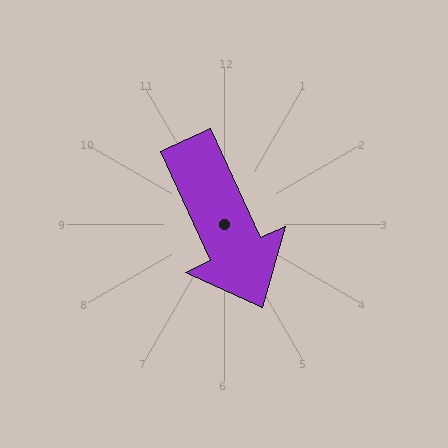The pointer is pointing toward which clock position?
Roughly 5 o'clock.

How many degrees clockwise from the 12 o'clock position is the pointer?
Approximately 155 degrees.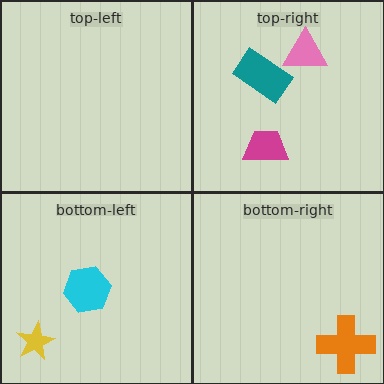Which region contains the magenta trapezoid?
The top-right region.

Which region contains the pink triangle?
The top-right region.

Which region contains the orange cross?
The bottom-right region.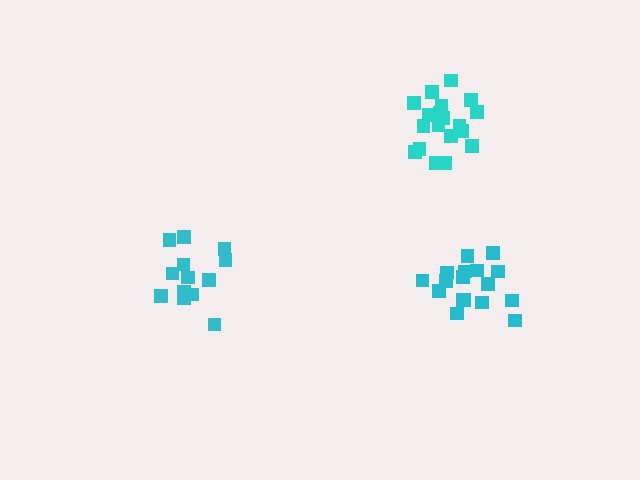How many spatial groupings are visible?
There are 3 spatial groupings.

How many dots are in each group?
Group 1: 13 dots, Group 2: 17 dots, Group 3: 19 dots (49 total).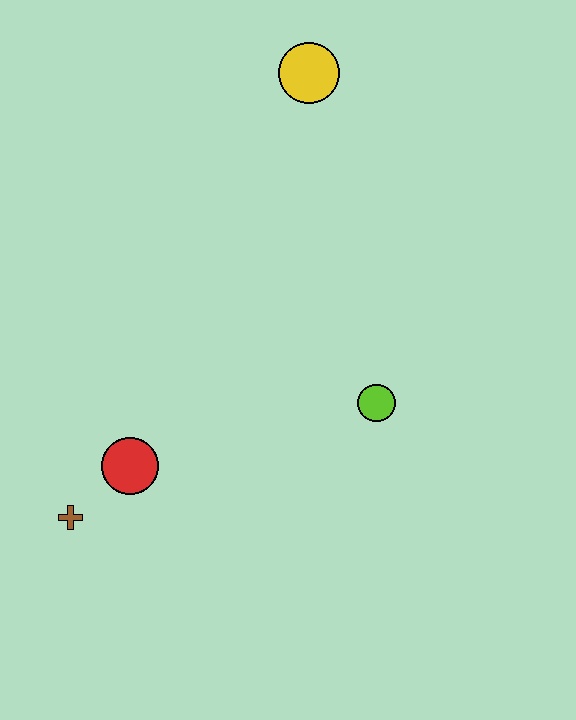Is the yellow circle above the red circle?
Yes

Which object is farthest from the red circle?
The yellow circle is farthest from the red circle.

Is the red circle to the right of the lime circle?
No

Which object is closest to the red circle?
The brown cross is closest to the red circle.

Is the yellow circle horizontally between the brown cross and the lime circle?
Yes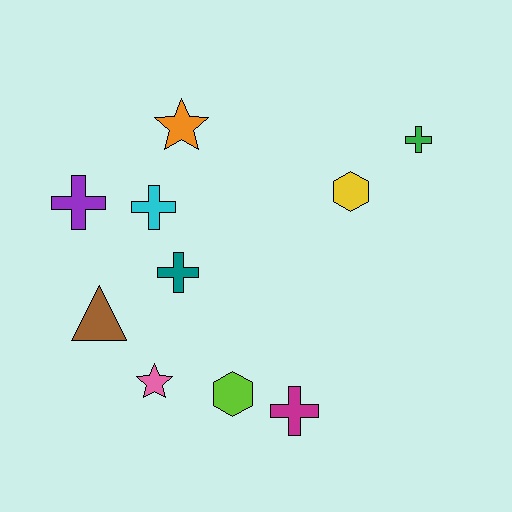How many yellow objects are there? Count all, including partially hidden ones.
There is 1 yellow object.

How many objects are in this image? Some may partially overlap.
There are 10 objects.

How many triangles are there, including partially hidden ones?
There is 1 triangle.